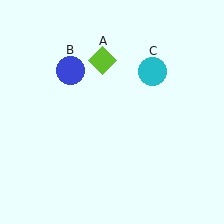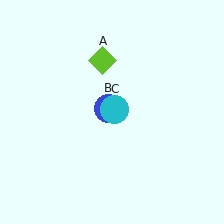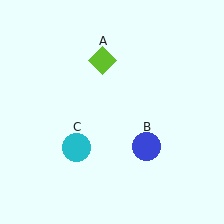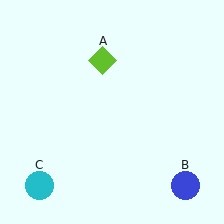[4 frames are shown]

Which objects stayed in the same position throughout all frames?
Lime diamond (object A) remained stationary.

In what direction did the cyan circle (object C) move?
The cyan circle (object C) moved down and to the left.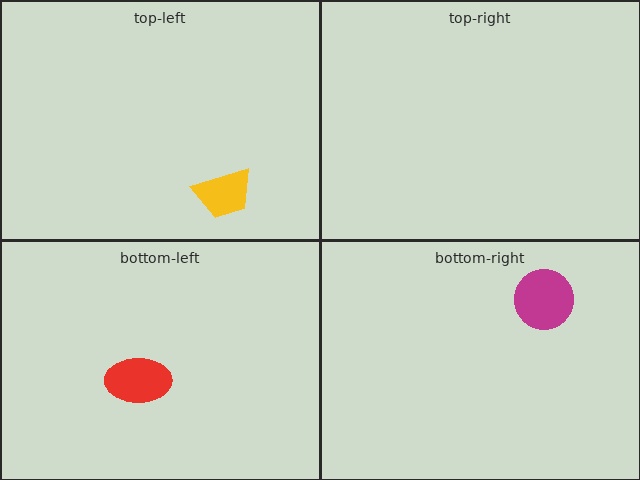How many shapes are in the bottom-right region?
1.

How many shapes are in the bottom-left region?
1.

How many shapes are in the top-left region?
1.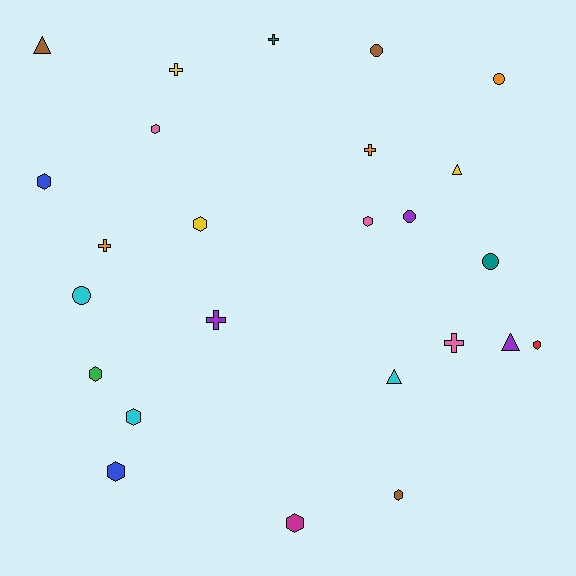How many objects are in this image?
There are 25 objects.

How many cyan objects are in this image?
There are 3 cyan objects.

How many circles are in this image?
There are 5 circles.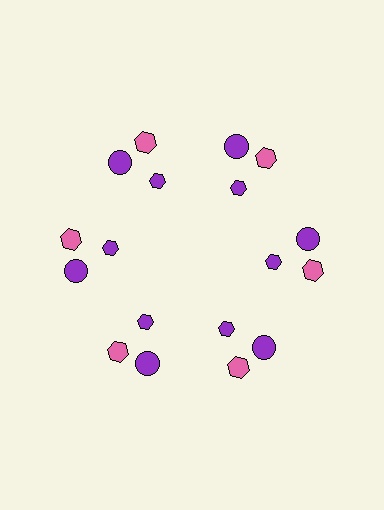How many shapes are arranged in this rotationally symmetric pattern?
There are 18 shapes, arranged in 6 groups of 3.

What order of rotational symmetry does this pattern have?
This pattern has 6-fold rotational symmetry.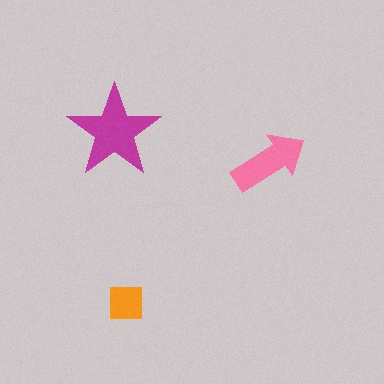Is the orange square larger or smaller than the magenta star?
Smaller.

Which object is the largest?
The magenta star.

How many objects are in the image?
There are 3 objects in the image.